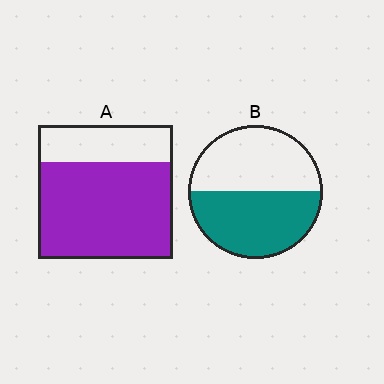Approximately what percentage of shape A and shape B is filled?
A is approximately 70% and B is approximately 50%.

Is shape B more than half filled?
Roughly half.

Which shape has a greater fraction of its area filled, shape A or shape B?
Shape A.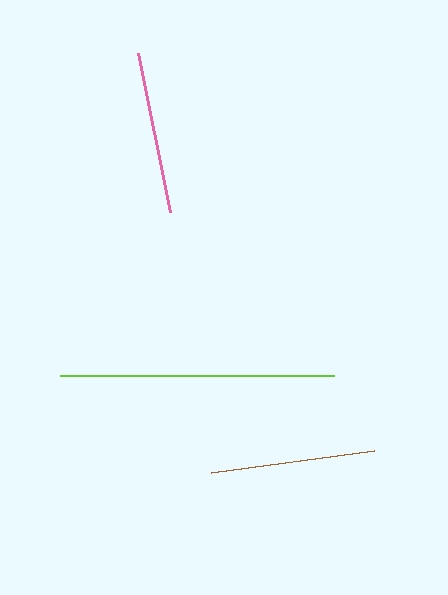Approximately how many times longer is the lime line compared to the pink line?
The lime line is approximately 1.7 times the length of the pink line.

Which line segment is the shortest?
The pink line is the shortest at approximately 162 pixels.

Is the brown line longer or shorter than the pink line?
The brown line is longer than the pink line.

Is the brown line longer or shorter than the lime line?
The lime line is longer than the brown line.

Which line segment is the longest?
The lime line is the longest at approximately 274 pixels.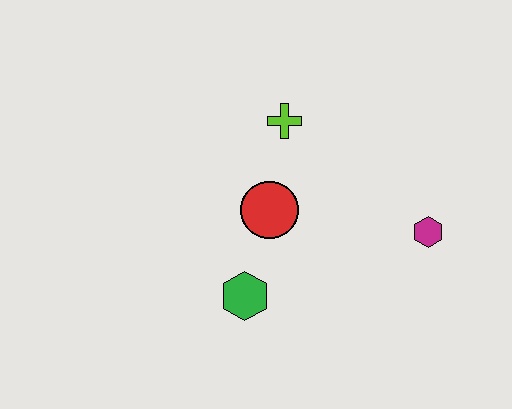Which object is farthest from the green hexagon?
The magenta hexagon is farthest from the green hexagon.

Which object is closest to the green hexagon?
The red circle is closest to the green hexagon.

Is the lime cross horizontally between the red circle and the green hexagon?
No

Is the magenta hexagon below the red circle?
Yes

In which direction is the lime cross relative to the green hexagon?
The lime cross is above the green hexagon.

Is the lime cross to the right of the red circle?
Yes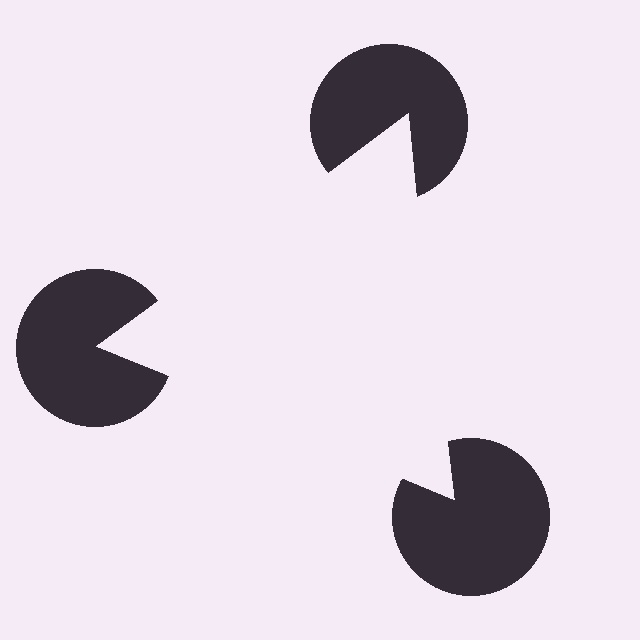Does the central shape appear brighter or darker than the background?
It typically appears slightly brighter than the background, even though no actual brightness change is drawn.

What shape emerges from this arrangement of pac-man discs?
An illusory triangle — its edges are inferred from the aligned wedge cuts in the pac-man discs, not physically drawn.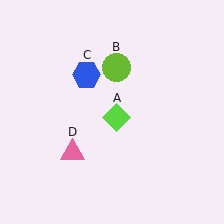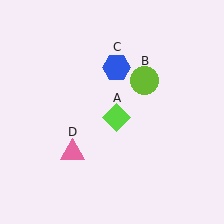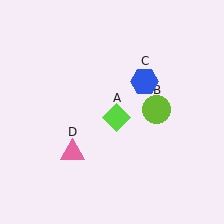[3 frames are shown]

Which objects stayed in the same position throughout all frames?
Lime diamond (object A) and pink triangle (object D) remained stationary.